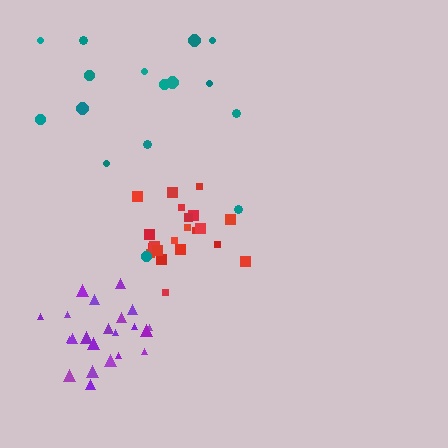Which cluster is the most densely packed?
Red.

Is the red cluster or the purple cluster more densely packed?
Red.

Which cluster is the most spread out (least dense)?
Teal.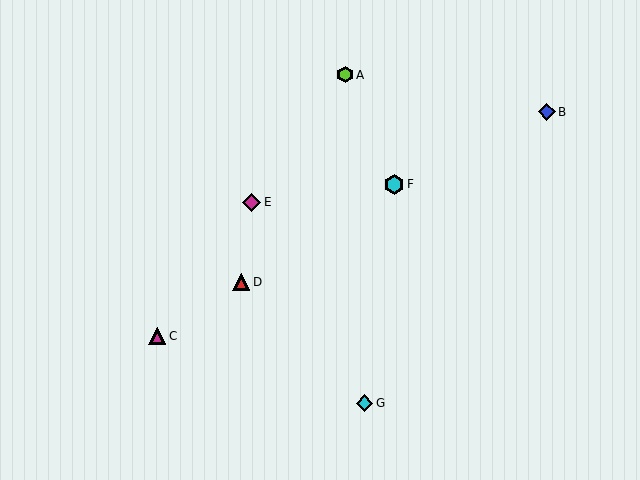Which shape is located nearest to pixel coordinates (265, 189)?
The magenta diamond (labeled E) at (252, 202) is nearest to that location.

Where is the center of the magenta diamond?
The center of the magenta diamond is at (252, 202).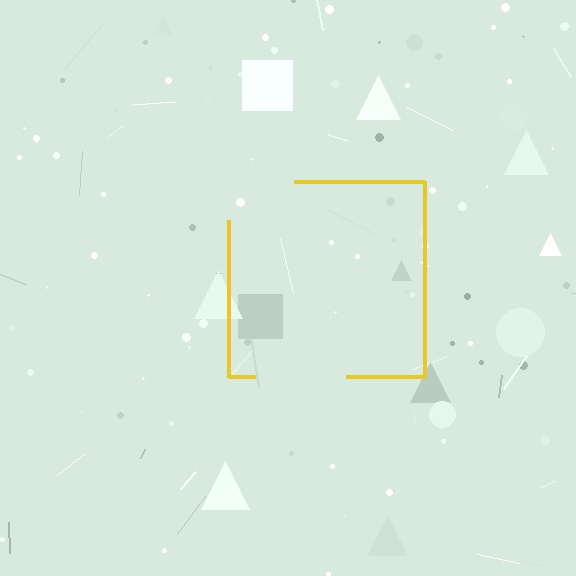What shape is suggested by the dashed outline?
The dashed outline suggests a square.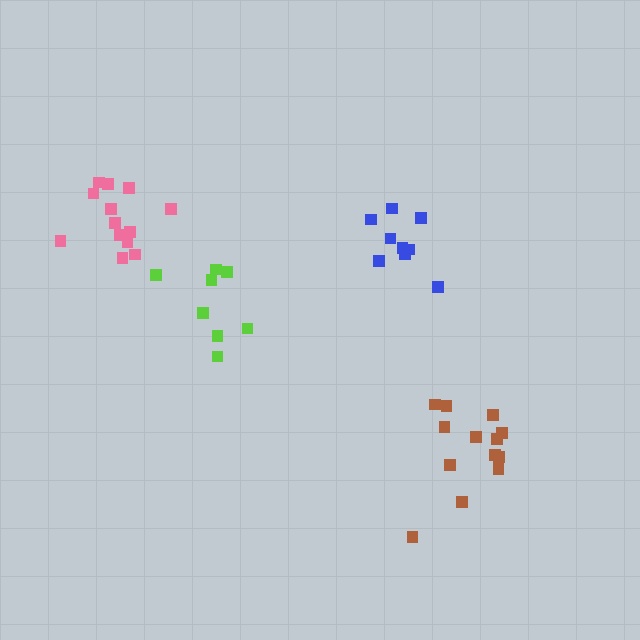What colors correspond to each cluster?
The clusters are colored: pink, blue, brown, lime.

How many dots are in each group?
Group 1: 13 dots, Group 2: 9 dots, Group 3: 13 dots, Group 4: 8 dots (43 total).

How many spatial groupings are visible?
There are 4 spatial groupings.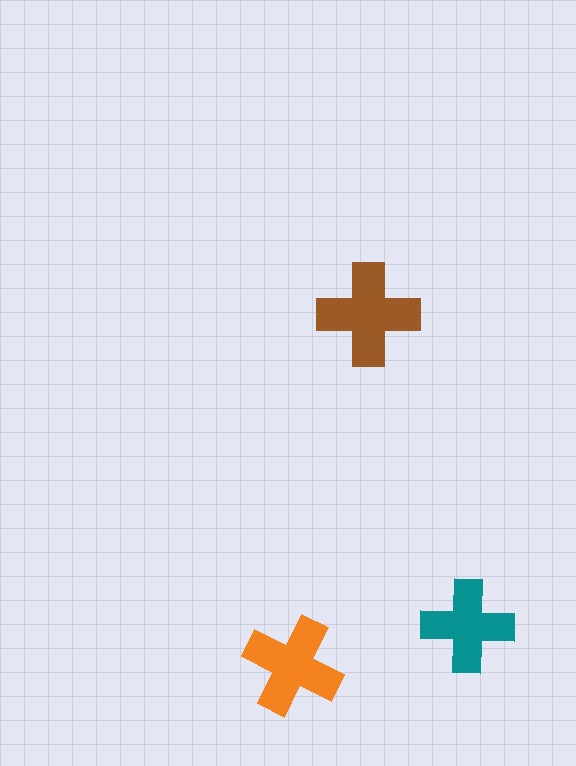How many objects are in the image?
There are 3 objects in the image.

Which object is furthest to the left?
The orange cross is leftmost.